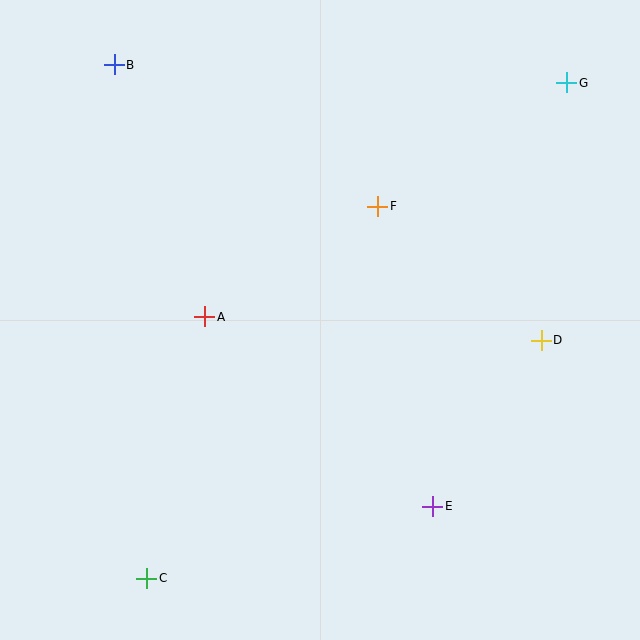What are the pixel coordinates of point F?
Point F is at (378, 206).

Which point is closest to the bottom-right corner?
Point E is closest to the bottom-right corner.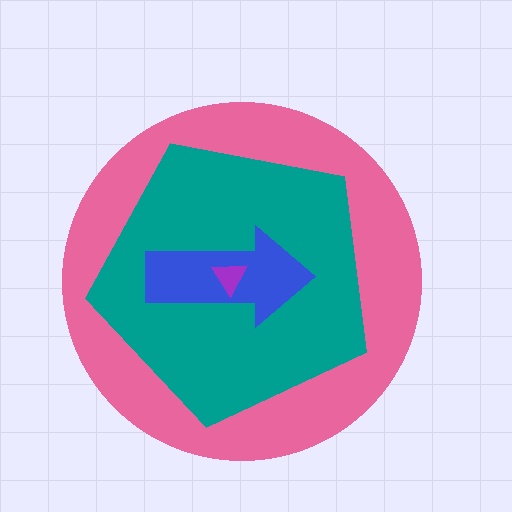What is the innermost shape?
The purple triangle.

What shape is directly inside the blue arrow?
The purple triangle.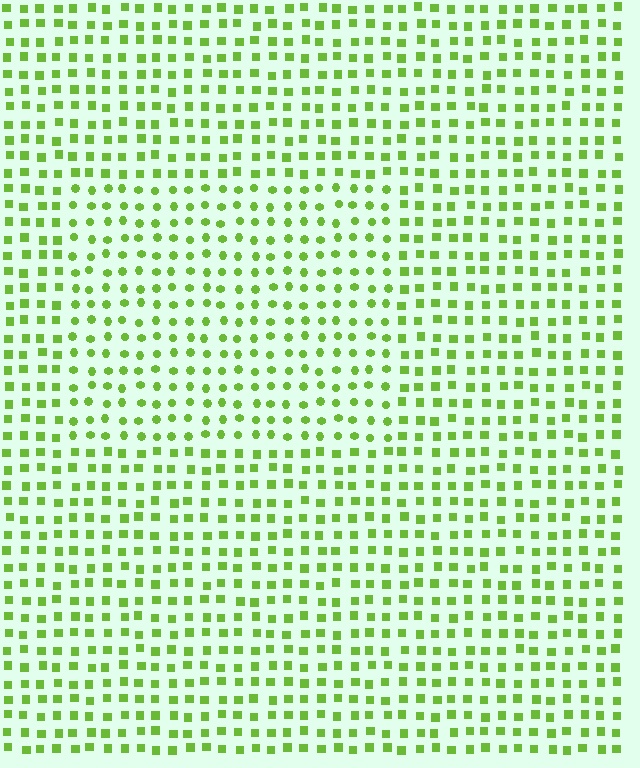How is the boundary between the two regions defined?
The boundary is defined by a change in element shape: circles inside vs. squares outside. All elements share the same color and spacing.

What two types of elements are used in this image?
The image uses circles inside the rectangle region and squares outside it.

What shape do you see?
I see a rectangle.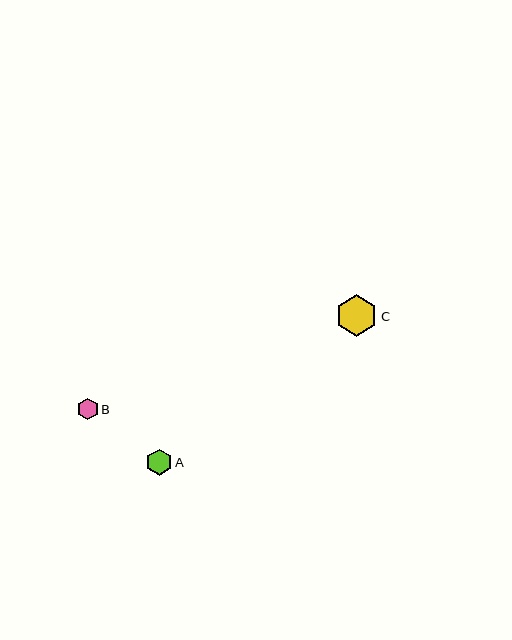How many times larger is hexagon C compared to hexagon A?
Hexagon C is approximately 1.6 times the size of hexagon A.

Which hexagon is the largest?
Hexagon C is the largest with a size of approximately 42 pixels.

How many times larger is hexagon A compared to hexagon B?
Hexagon A is approximately 1.3 times the size of hexagon B.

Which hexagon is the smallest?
Hexagon B is the smallest with a size of approximately 21 pixels.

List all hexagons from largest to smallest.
From largest to smallest: C, A, B.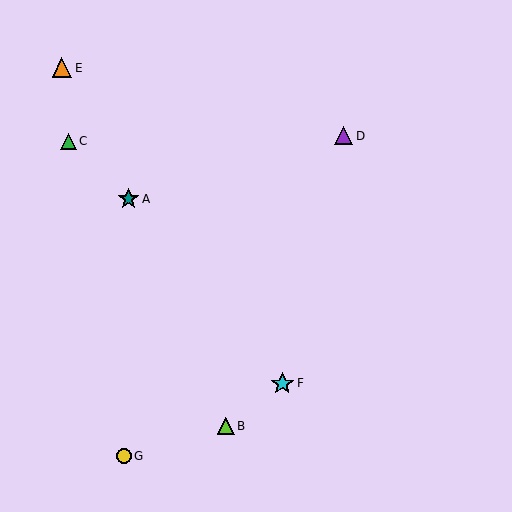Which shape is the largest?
The cyan star (labeled F) is the largest.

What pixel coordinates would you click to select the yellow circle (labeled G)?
Click at (124, 456) to select the yellow circle G.